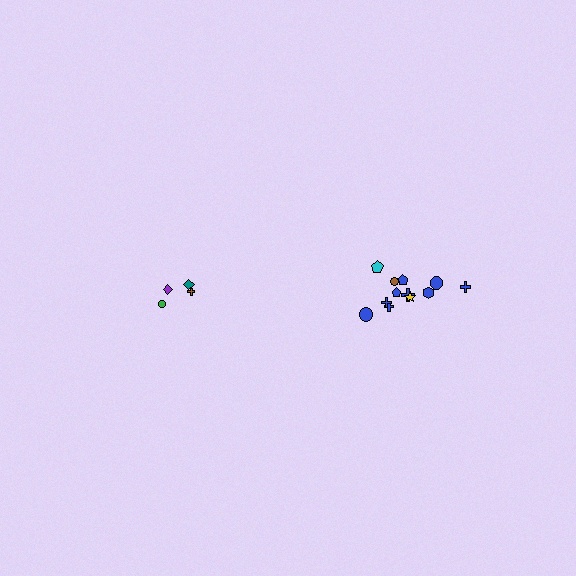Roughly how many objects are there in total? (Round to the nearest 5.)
Roughly 15 objects in total.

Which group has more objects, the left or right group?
The right group.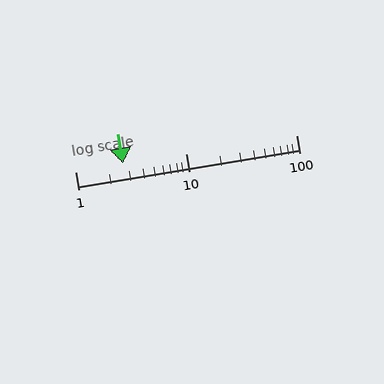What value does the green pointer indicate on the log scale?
The pointer indicates approximately 2.7.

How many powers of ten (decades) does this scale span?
The scale spans 2 decades, from 1 to 100.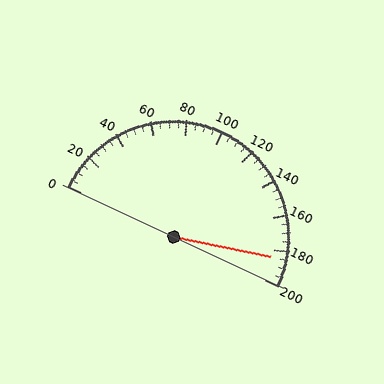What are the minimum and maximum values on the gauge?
The gauge ranges from 0 to 200.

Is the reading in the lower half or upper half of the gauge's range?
The reading is in the upper half of the range (0 to 200).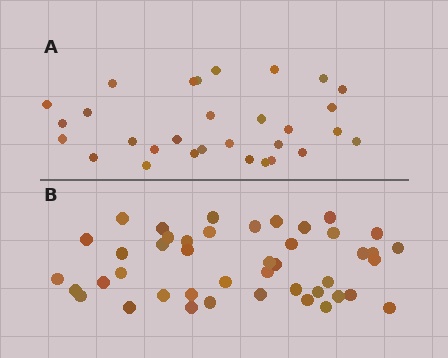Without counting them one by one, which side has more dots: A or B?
Region B (the bottom region) has more dots.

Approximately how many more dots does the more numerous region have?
Region B has approximately 15 more dots than region A.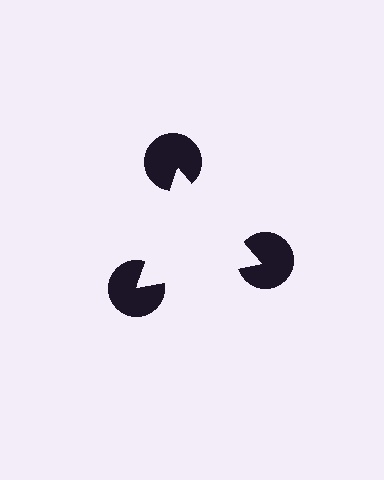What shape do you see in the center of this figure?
An illusory triangle — its edges are inferred from the aligned wedge cuts in the pac-man discs, not physically drawn.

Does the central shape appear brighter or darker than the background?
It typically appears slightly brighter than the background, even though no actual brightness change is drawn.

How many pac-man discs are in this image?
There are 3 — one at each vertex of the illusory triangle.